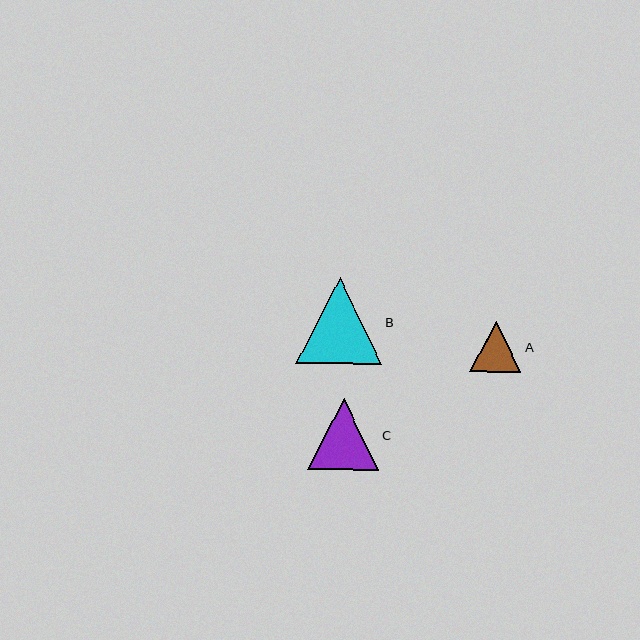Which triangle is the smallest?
Triangle A is the smallest with a size of approximately 51 pixels.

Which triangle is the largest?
Triangle B is the largest with a size of approximately 86 pixels.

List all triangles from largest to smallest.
From largest to smallest: B, C, A.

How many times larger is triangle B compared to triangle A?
Triangle B is approximately 1.7 times the size of triangle A.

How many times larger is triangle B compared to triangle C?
Triangle B is approximately 1.2 times the size of triangle C.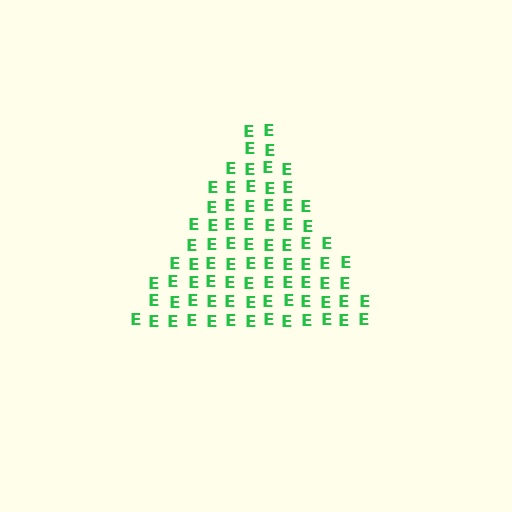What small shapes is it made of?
It is made of small letter E's.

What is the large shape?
The large shape is a triangle.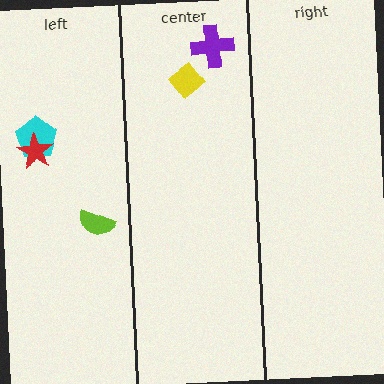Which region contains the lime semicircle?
The left region.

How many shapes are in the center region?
2.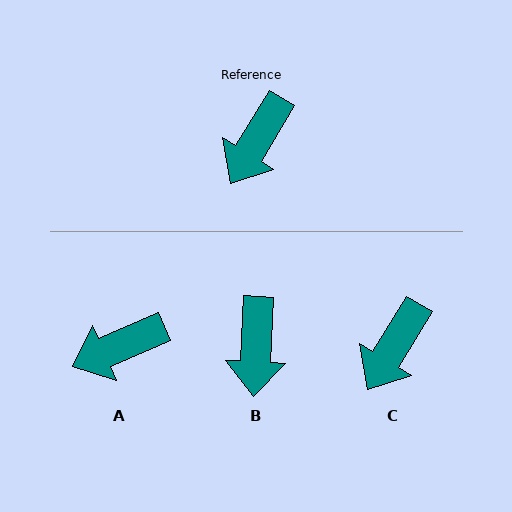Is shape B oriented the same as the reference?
No, it is off by about 29 degrees.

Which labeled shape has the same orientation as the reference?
C.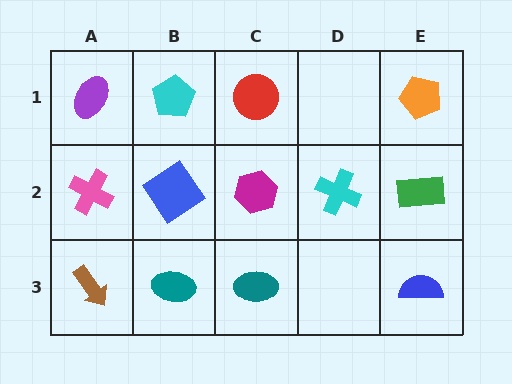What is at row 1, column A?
A purple ellipse.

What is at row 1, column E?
An orange pentagon.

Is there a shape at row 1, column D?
No, that cell is empty.